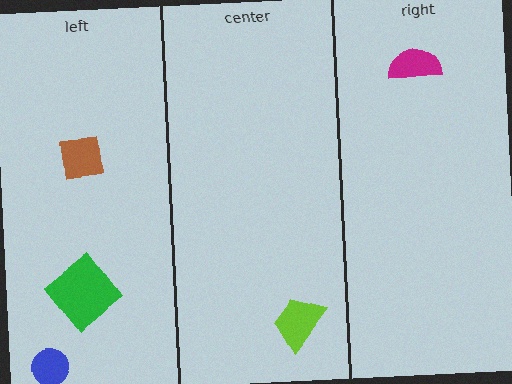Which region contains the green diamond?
The left region.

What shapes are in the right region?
The magenta semicircle.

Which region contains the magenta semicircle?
The right region.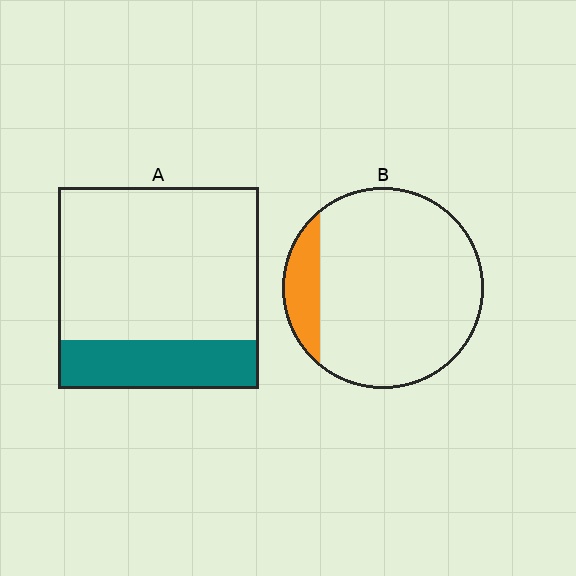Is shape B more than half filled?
No.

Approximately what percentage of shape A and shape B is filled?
A is approximately 25% and B is approximately 15%.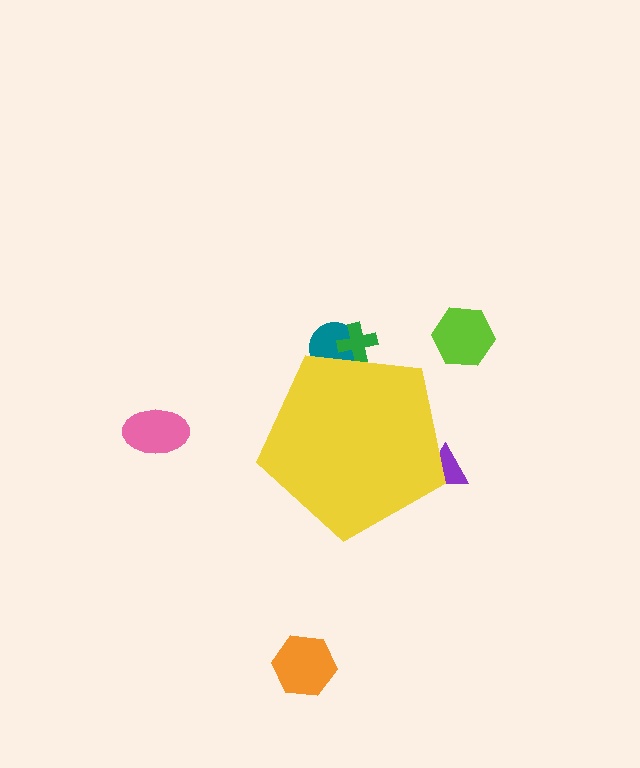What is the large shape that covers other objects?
A yellow pentagon.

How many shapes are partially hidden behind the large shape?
3 shapes are partially hidden.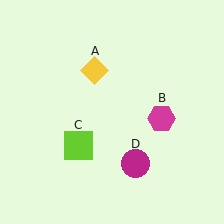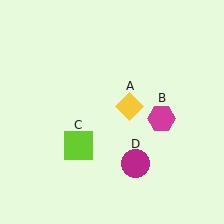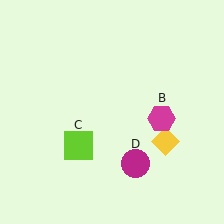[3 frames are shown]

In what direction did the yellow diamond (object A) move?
The yellow diamond (object A) moved down and to the right.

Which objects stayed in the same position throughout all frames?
Magenta hexagon (object B) and lime square (object C) and magenta circle (object D) remained stationary.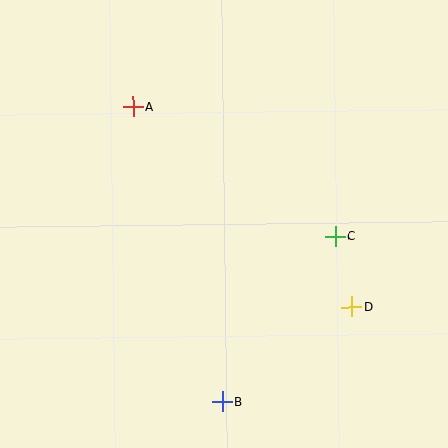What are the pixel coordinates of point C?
Point C is at (335, 236).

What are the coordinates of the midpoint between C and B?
The midpoint between C and B is at (279, 319).